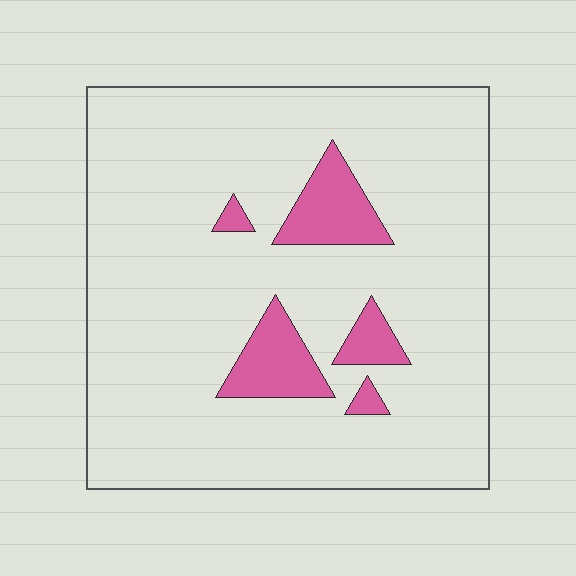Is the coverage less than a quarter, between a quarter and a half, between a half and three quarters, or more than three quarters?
Less than a quarter.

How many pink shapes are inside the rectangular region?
5.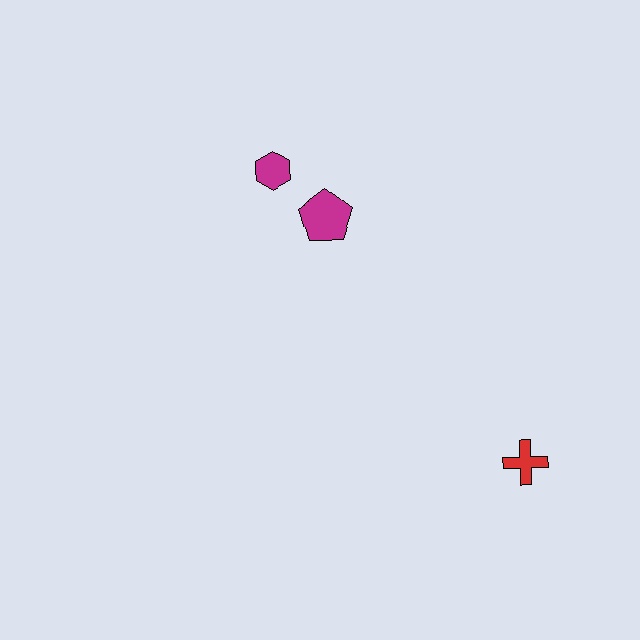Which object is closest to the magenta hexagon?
The magenta pentagon is closest to the magenta hexagon.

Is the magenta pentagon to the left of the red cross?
Yes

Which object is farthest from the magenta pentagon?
The red cross is farthest from the magenta pentagon.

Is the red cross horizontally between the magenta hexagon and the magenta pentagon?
No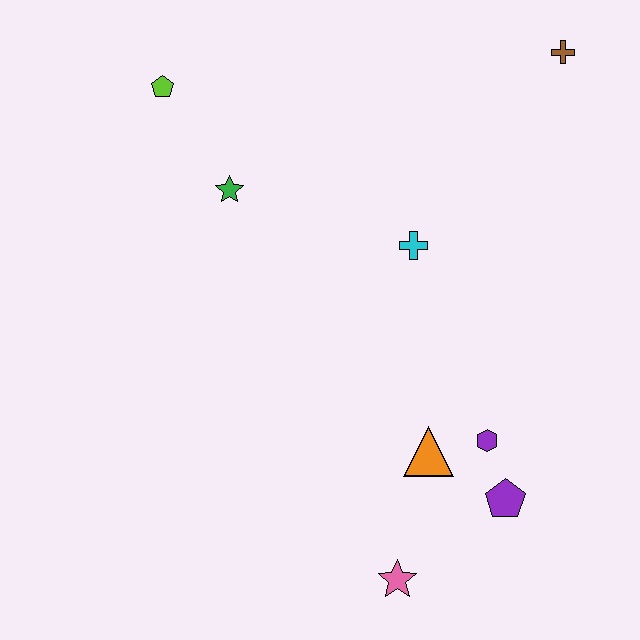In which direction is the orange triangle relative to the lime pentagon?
The orange triangle is below the lime pentagon.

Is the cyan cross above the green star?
No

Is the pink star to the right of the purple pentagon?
No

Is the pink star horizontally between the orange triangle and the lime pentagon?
Yes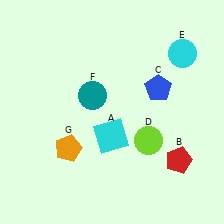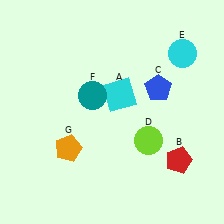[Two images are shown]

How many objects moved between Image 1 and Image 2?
1 object moved between the two images.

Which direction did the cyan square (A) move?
The cyan square (A) moved up.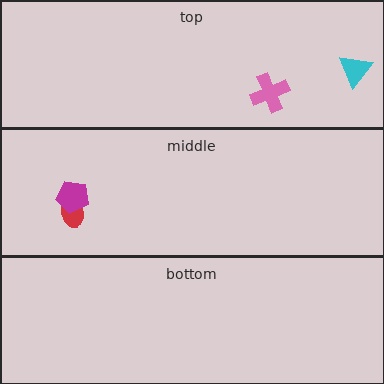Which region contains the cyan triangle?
The top region.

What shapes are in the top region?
The pink cross, the cyan triangle.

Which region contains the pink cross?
The top region.